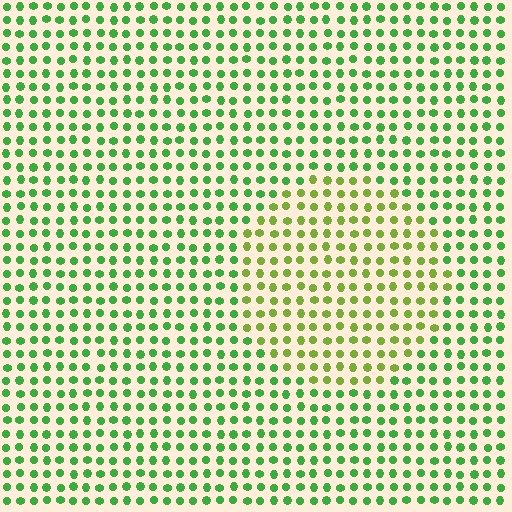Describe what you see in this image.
The image is filled with small green elements in a uniform arrangement. A circle-shaped region is visible where the elements are tinted to a slightly different hue, forming a subtle color boundary.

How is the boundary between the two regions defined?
The boundary is defined purely by a slight shift in hue (about 35 degrees). Spacing, size, and orientation are identical on both sides.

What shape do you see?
I see a circle.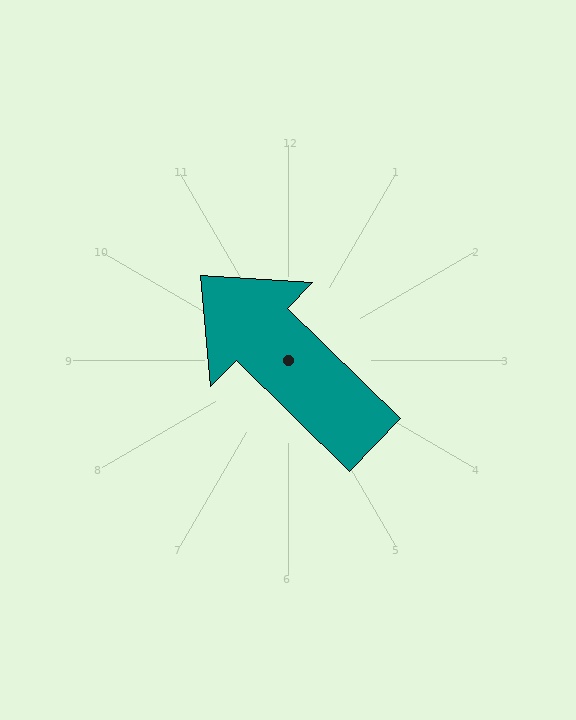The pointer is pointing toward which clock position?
Roughly 10 o'clock.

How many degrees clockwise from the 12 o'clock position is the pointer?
Approximately 314 degrees.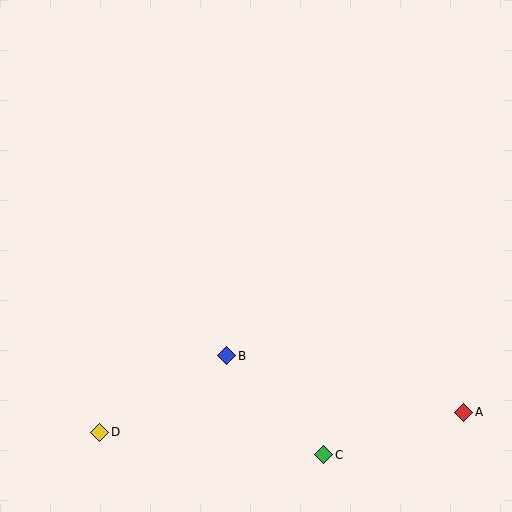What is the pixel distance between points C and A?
The distance between C and A is 147 pixels.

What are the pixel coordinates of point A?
Point A is at (464, 412).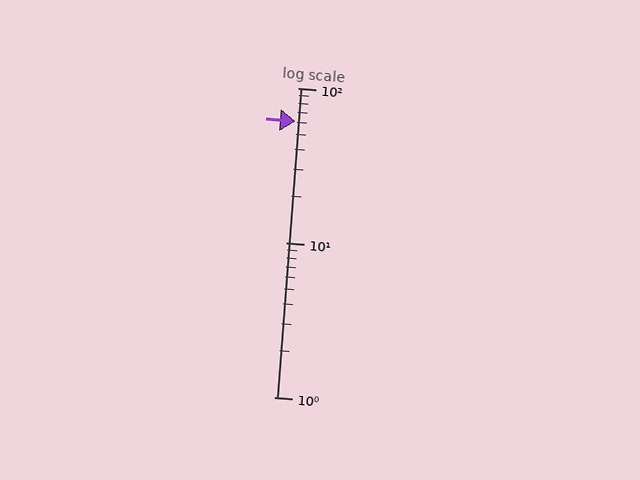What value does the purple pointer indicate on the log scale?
The pointer indicates approximately 61.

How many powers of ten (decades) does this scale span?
The scale spans 2 decades, from 1 to 100.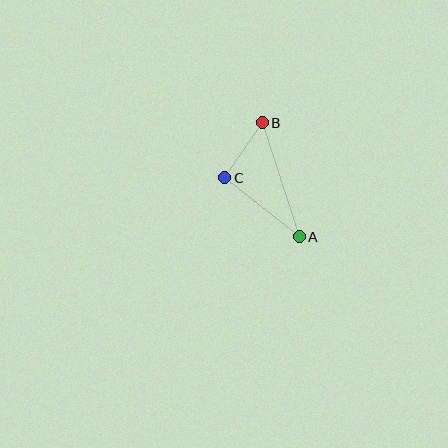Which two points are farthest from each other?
Points A and B are farthest from each other.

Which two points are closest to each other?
Points B and C are closest to each other.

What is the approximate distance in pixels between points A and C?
The distance between A and C is approximately 95 pixels.